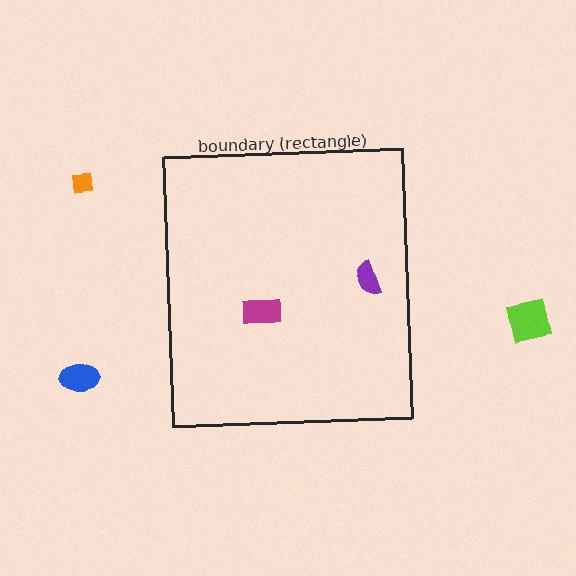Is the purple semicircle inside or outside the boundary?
Inside.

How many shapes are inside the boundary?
2 inside, 3 outside.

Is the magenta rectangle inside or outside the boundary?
Inside.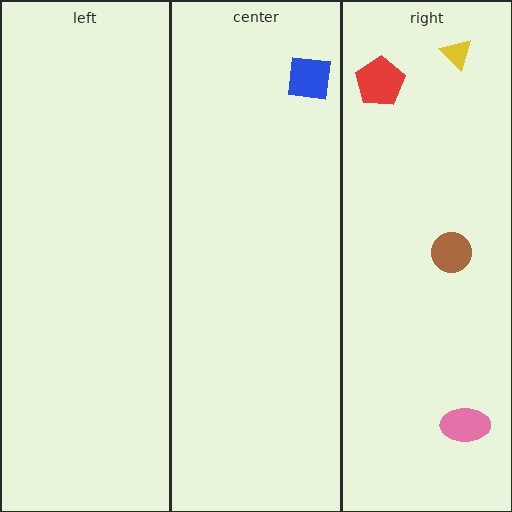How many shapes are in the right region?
4.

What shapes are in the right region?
The pink ellipse, the red pentagon, the yellow triangle, the brown circle.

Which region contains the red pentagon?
The right region.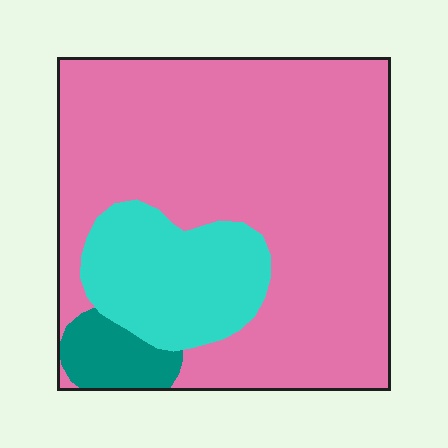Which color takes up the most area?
Pink, at roughly 75%.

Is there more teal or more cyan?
Cyan.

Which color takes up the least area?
Teal, at roughly 5%.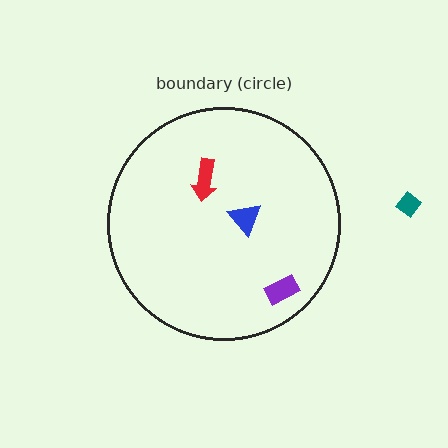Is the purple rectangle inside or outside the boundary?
Inside.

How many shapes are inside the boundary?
3 inside, 1 outside.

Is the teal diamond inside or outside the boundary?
Outside.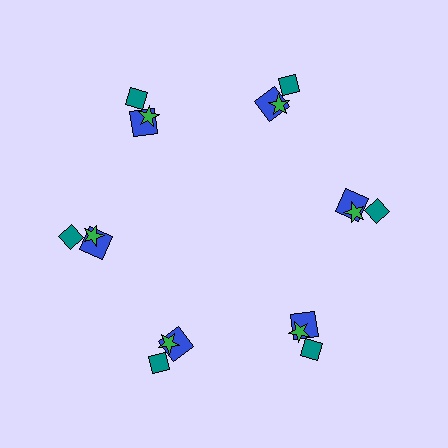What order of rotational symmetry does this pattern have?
This pattern has 6-fold rotational symmetry.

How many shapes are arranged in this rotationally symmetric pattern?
There are 18 shapes, arranged in 6 groups of 3.